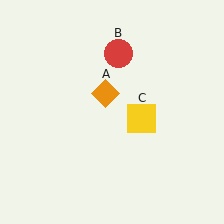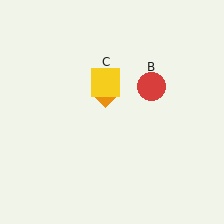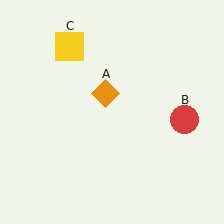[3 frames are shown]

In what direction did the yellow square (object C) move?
The yellow square (object C) moved up and to the left.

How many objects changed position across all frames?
2 objects changed position: red circle (object B), yellow square (object C).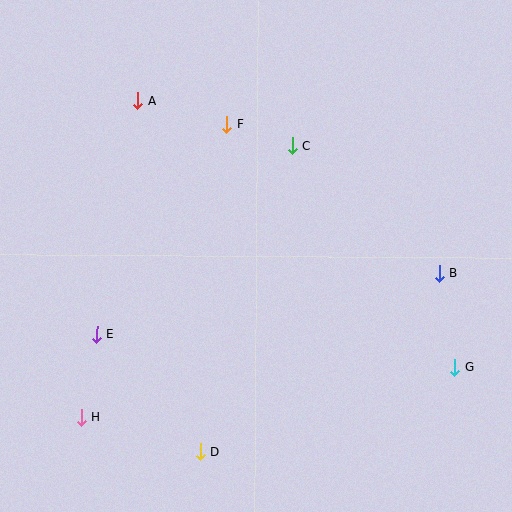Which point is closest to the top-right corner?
Point C is closest to the top-right corner.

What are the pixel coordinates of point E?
Point E is at (97, 334).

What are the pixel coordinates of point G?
Point G is at (455, 368).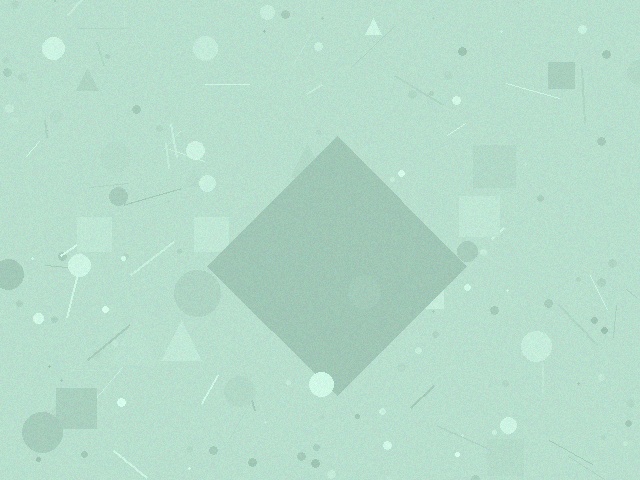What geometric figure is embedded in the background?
A diamond is embedded in the background.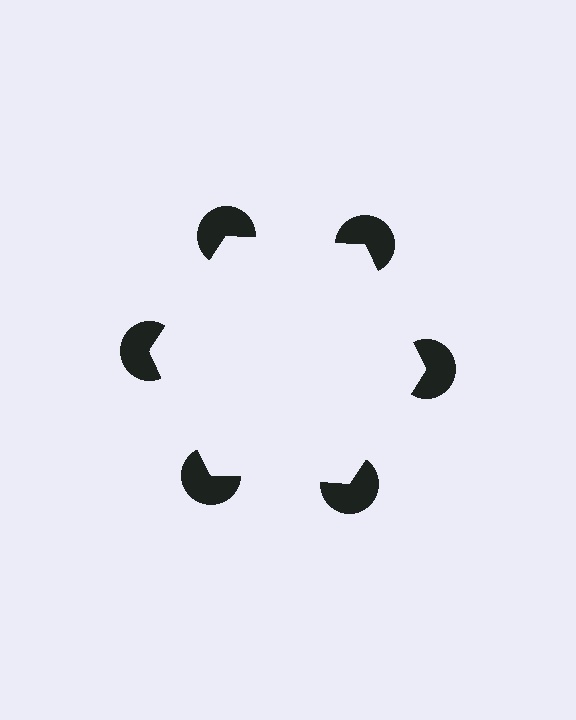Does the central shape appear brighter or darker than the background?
It typically appears slightly brighter than the background, even though no actual brightness change is drawn.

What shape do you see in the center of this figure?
An illusory hexagon — its edges are inferred from the aligned wedge cuts in the pac-man discs, not physically drawn.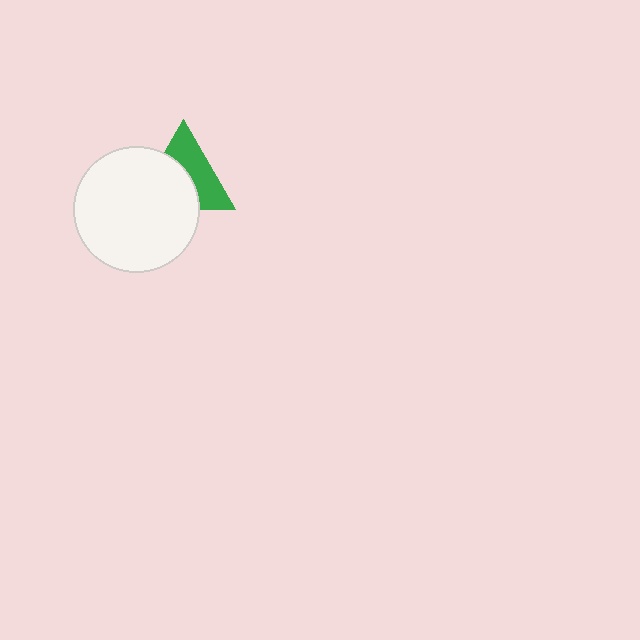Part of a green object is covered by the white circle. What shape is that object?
It is a triangle.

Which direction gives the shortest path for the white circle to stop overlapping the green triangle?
Moving toward the lower-left gives the shortest separation.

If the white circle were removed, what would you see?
You would see the complete green triangle.